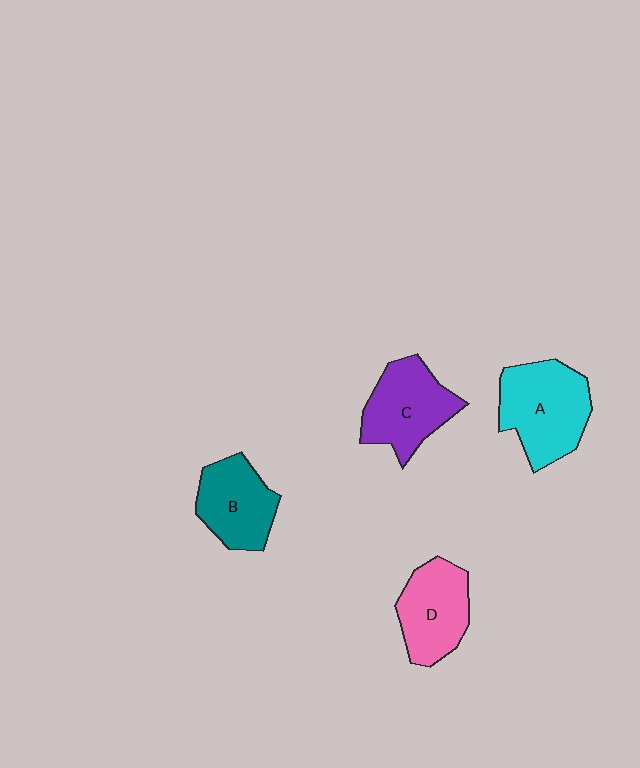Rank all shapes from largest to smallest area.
From largest to smallest: A (cyan), C (purple), D (pink), B (teal).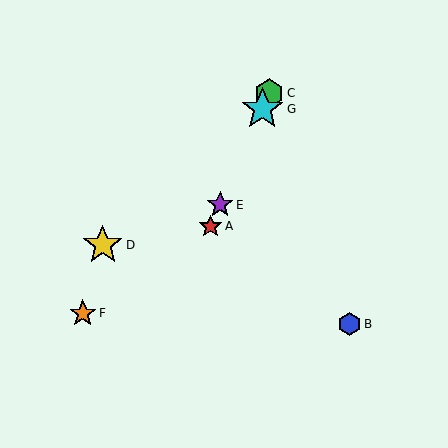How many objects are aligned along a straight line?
4 objects (A, C, E, G) are aligned along a straight line.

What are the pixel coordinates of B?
Object B is at (349, 324).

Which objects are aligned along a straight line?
Objects A, C, E, G are aligned along a straight line.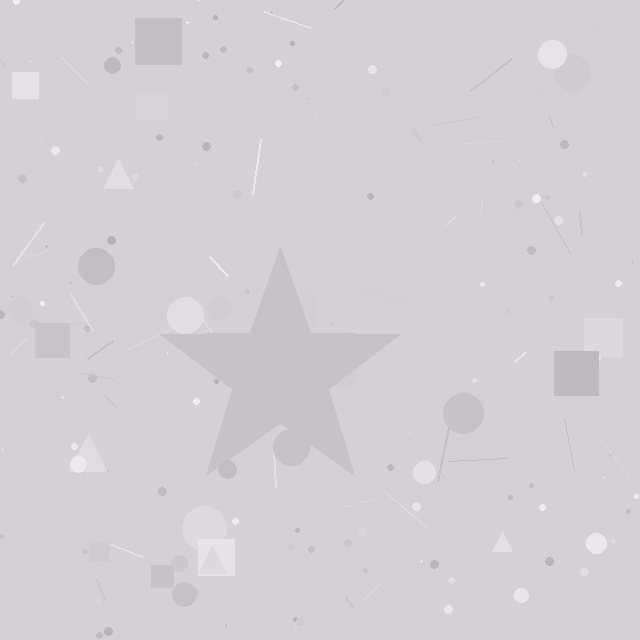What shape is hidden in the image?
A star is hidden in the image.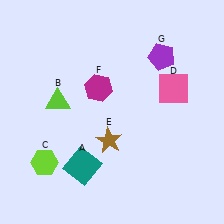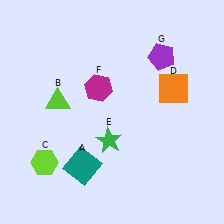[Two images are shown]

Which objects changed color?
D changed from pink to orange. E changed from brown to green.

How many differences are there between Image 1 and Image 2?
There are 2 differences between the two images.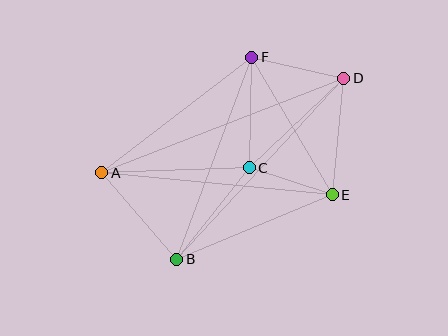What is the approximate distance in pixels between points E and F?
The distance between E and F is approximately 159 pixels.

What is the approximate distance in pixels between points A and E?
The distance between A and E is approximately 231 pixels.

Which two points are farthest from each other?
Points A and D are farthest from each other.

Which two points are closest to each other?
Points C and E are closest to each other.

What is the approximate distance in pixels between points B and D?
The distance between B and D is approximately 246 pixels.